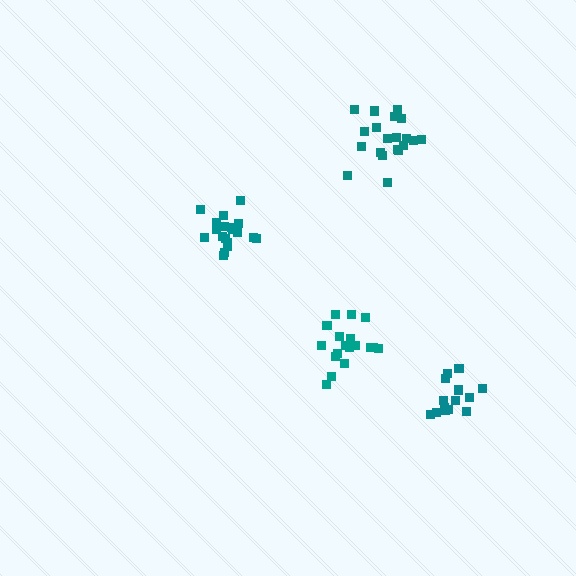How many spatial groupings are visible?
There are 4 spatial groupings.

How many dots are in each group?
Group 1: 20 dots, Group 2: 20 dots, Group 3: 14 dots, Group 4: 18 dots (72 total).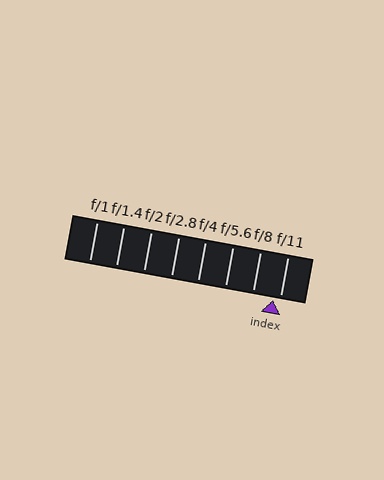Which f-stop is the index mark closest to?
The index mark is closest to f/11.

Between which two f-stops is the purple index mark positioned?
The index mark is between f/8 and f/11.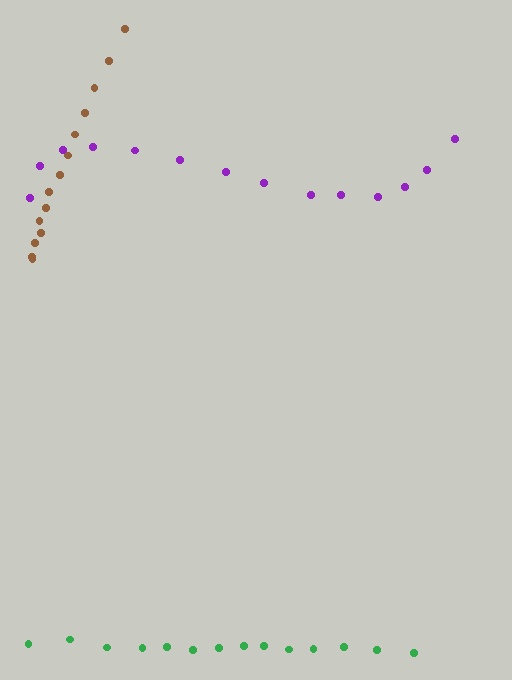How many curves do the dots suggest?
There are 3 distinct paths.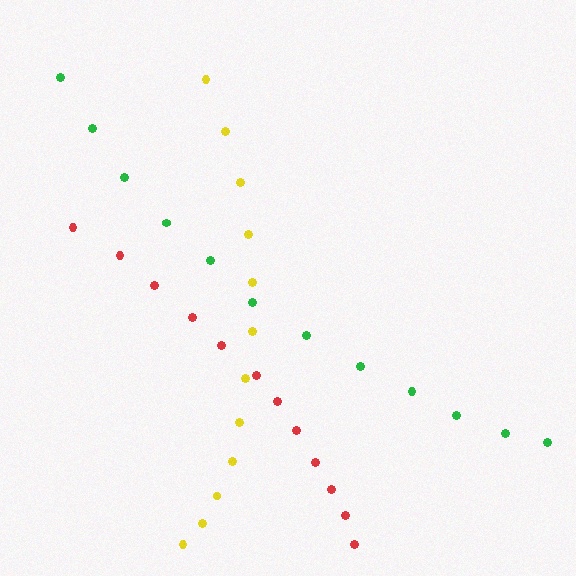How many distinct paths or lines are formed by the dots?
There are 3 distinct paths.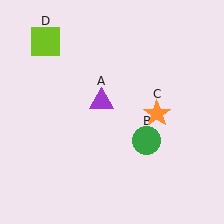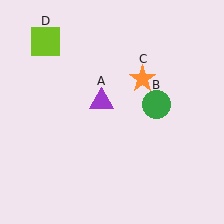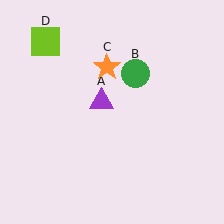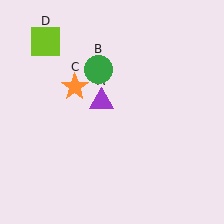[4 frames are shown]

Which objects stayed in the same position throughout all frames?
Purple triangle (object A) and lime square (object D) remained stationary.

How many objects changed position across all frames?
2 objects changed position: green circle (object B), orange star (object C).